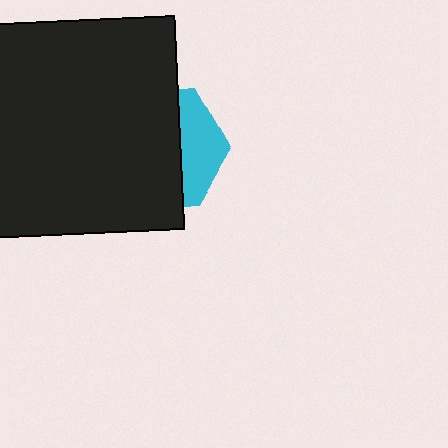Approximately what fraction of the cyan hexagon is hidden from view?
Roughly 68% of the cyan hexagon is hidden behind the black square.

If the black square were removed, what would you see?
You would see the complete cyan hexagon.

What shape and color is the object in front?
The object in front is a black square.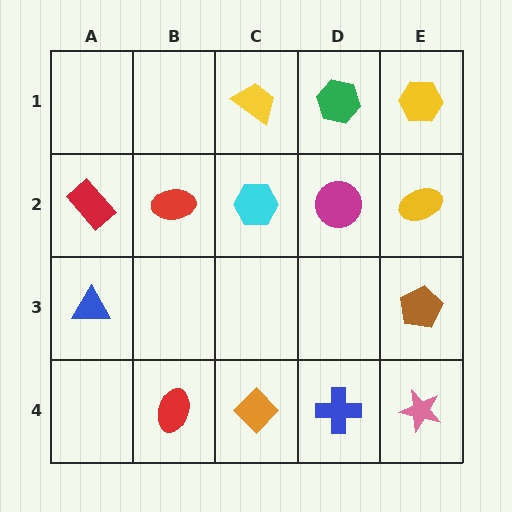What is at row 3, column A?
A blue triangle.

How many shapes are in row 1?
3 shapes.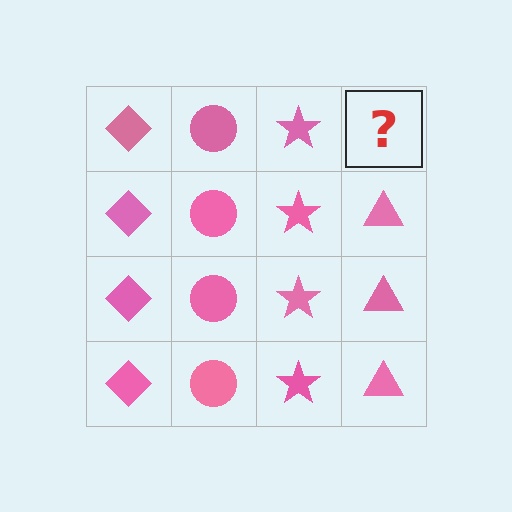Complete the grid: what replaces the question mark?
The question mark should be replaced with a pink triangle.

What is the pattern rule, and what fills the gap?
The rule is that each column has a consistent shape. The gap should be filled with a pink triangle.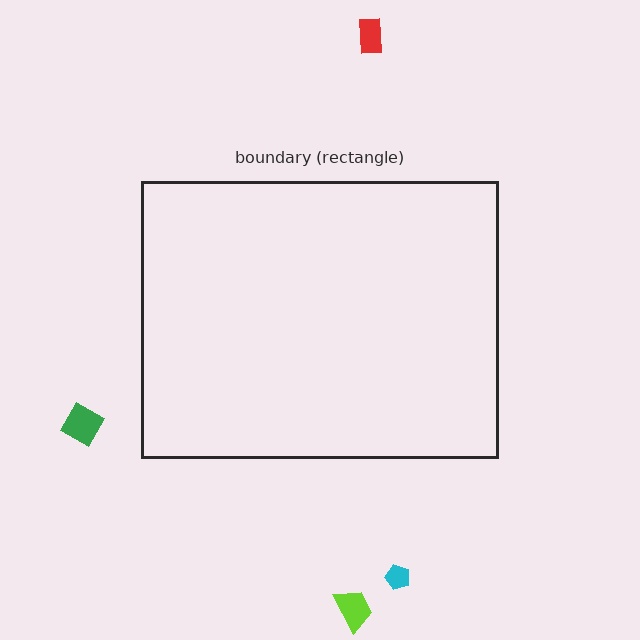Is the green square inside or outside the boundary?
Outside.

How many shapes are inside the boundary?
0 inside, 4 outside.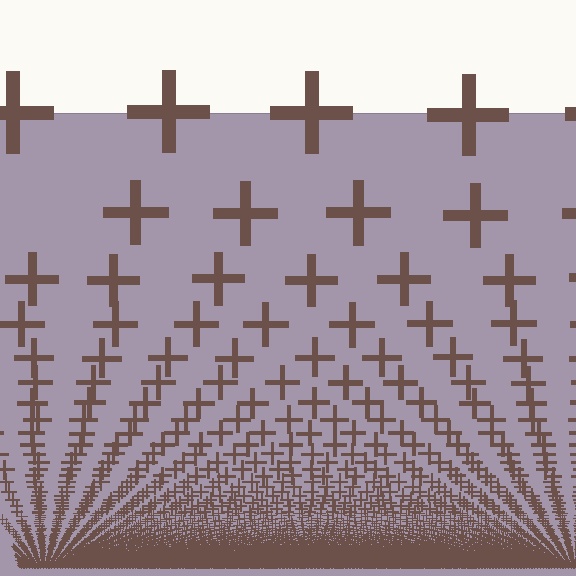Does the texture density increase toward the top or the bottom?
Density increases toward the bottom.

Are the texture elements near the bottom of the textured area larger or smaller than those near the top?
Smaller. The gradient is inverted — elements near the bottom are smaller and denser.